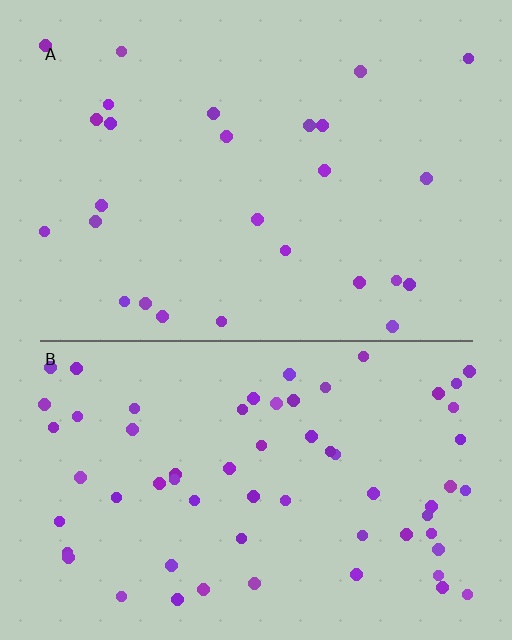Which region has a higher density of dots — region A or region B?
B (the bottom).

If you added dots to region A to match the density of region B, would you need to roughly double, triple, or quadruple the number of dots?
Approximately double.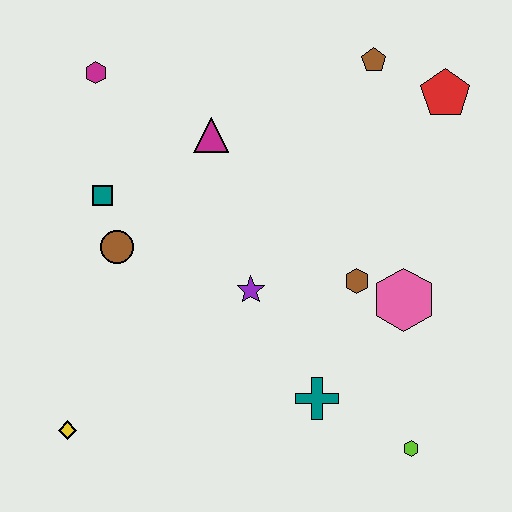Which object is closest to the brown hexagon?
The pink hexagon is closest to the brown hexagon.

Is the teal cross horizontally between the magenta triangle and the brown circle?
No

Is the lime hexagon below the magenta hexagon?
Yes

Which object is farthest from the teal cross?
The magenta hexagon is farthest from the teal cross.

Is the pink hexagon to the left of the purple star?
No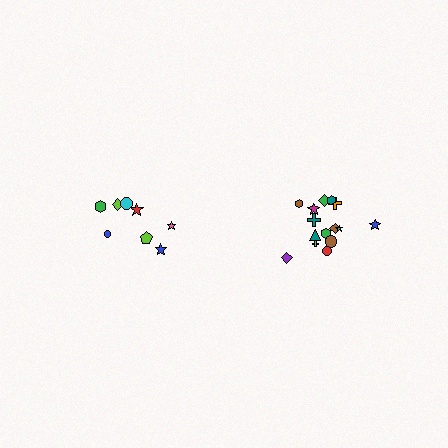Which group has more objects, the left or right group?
The right group.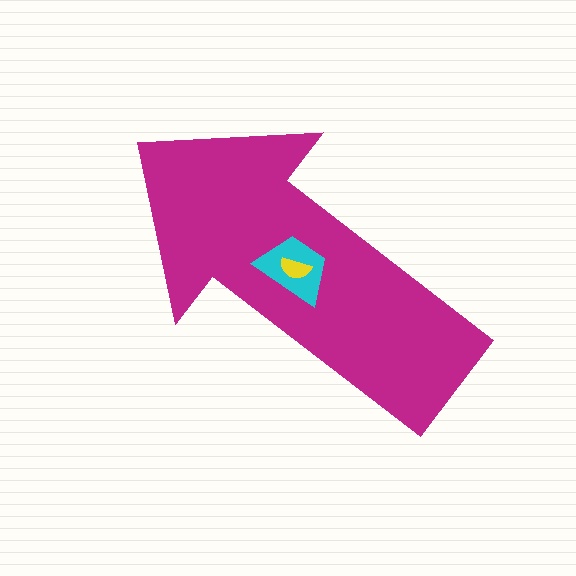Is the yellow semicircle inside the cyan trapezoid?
Yes.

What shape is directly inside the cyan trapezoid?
The yellow semicircle.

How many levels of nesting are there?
3.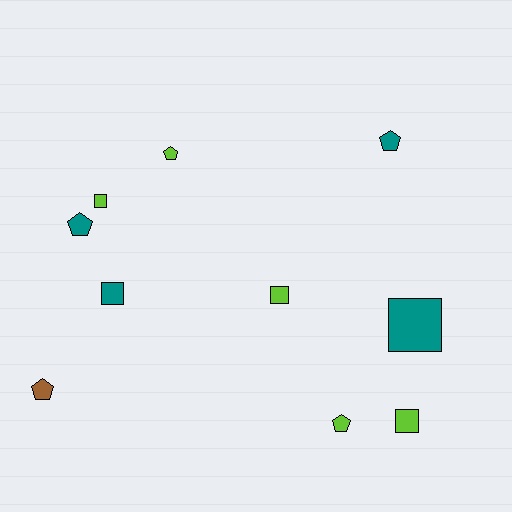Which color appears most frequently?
Lime, with 5 objects.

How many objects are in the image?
There are 10 objects.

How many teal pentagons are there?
There are 2 teal pentagons.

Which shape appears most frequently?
Square, with 5 objects.